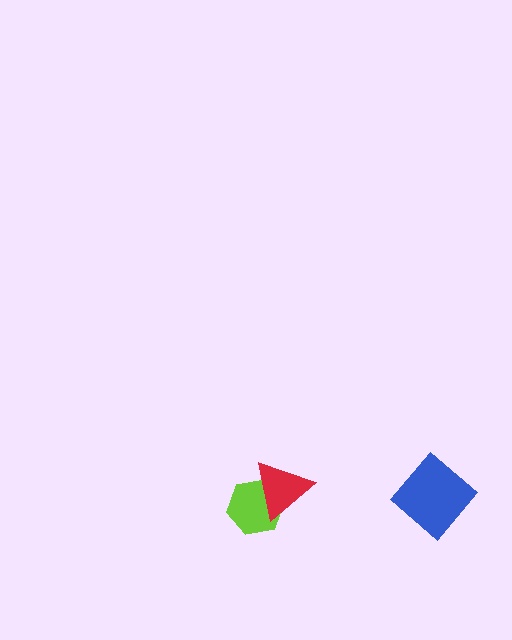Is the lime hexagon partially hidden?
Yes, it is partially covered by another shape.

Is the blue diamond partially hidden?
No, no other shape covers it.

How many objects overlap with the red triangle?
1 object overlaps with the red triangle.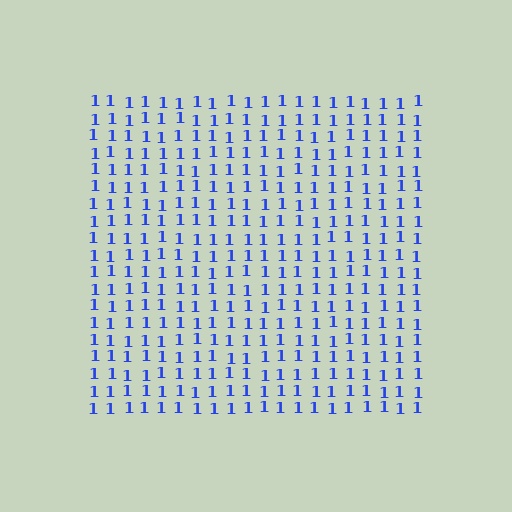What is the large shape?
The large shape is a square.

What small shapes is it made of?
It is made of small digit 1's.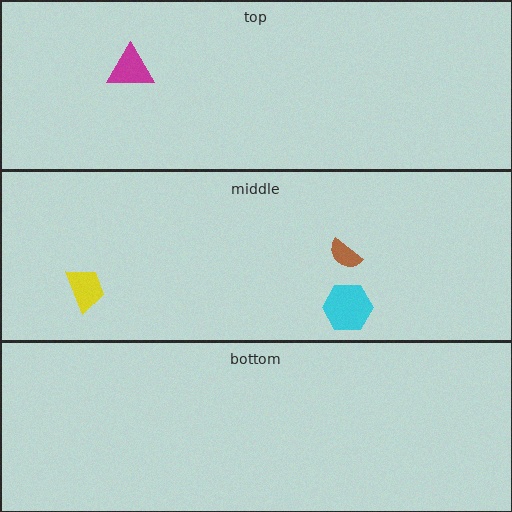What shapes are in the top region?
The magenta triangle.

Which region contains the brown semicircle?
The middle region.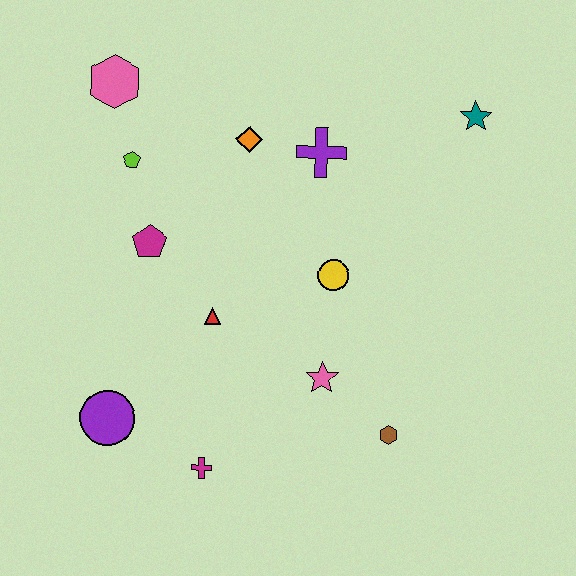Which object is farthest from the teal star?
The purple circle is farthest from the teal star.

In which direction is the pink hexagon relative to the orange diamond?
The pink hexagon is to the left of the orange diamond.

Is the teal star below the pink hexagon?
Yes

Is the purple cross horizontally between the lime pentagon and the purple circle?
No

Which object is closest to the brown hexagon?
The pink star is closest to the brown hexagon.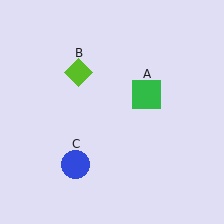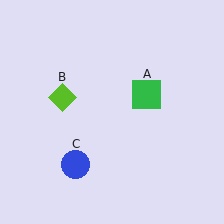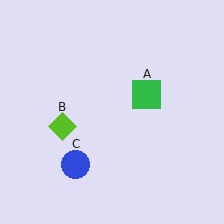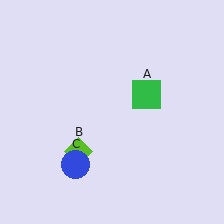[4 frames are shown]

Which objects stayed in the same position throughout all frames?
Green square (object A) and blue circle (object C) remained stationary.